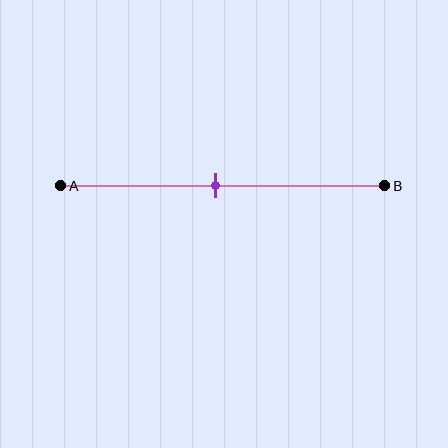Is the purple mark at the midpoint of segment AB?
Yes, the mark is approximately at the midpoint.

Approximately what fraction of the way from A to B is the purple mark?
The purple mark is approximately 50% of the way from A to B.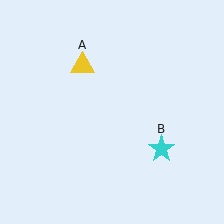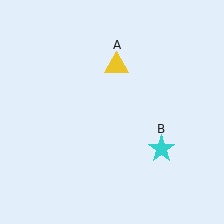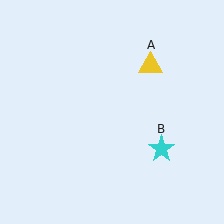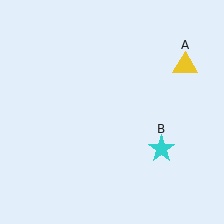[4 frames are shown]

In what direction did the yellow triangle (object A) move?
The yellow triangle (object A) moved right.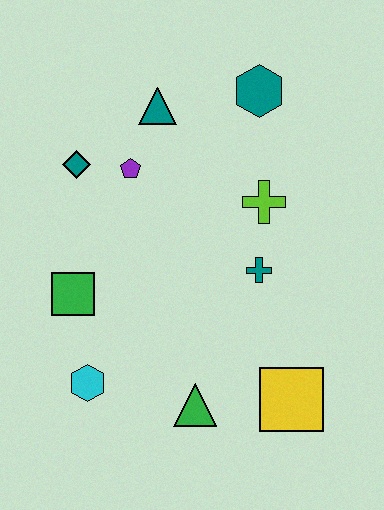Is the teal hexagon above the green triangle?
Yes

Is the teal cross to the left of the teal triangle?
No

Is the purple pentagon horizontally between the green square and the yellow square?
Yes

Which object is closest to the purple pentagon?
The teal diamond is closest to the purple pentagon.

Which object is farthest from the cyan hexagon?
The teal hexagon is farthest from the cyan hexagon.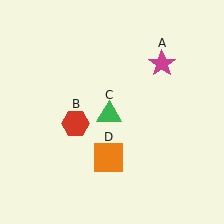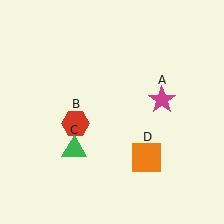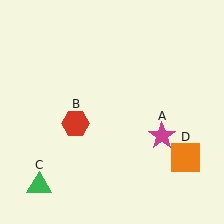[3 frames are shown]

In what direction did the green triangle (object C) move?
The green triangle (object C) moved down and to the left.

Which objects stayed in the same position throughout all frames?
Red hexagon (object B) remained stationary.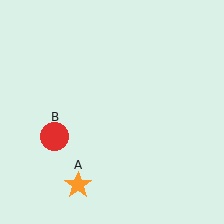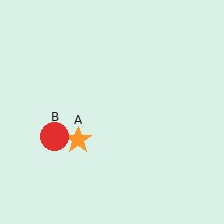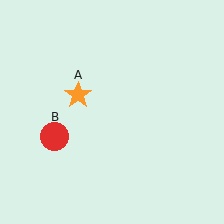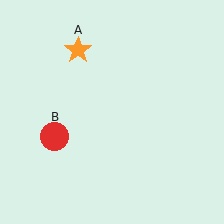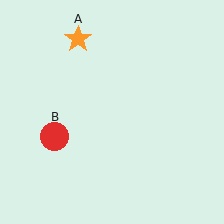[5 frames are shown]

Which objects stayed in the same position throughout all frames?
Red circle (object B) remained stationary.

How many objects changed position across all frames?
1 object changed position: orange star (object A).